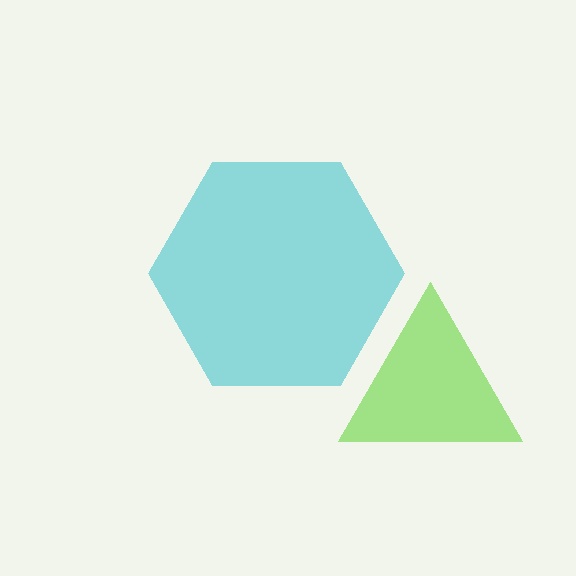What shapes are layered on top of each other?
The layered shapes are: a lime triangle, a cyan hexagon.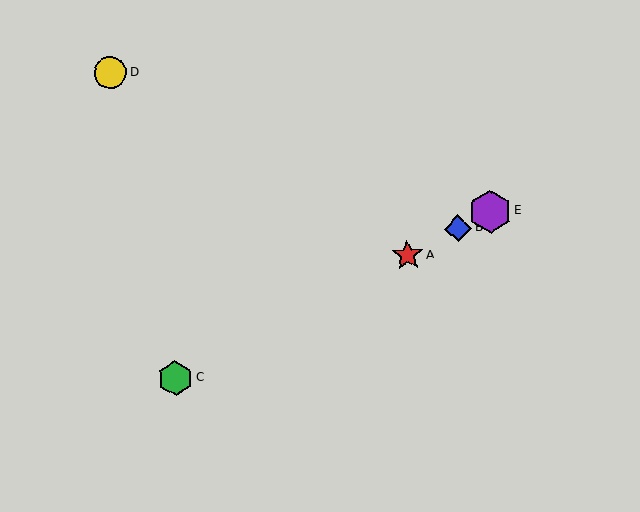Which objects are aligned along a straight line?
Objects A, B, C, E are aligned along a straight line.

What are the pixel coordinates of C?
Object C is at (175, 378).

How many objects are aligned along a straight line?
4 objects (A, B, C, E) are aligned along a straight line.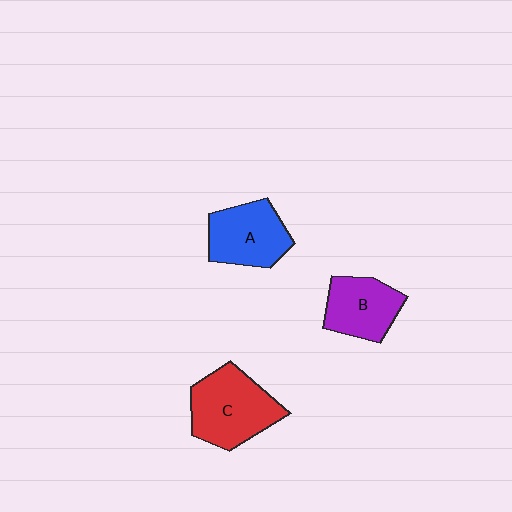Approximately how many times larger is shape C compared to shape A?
Approximately 1.2 times.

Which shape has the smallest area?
Shape B (purple).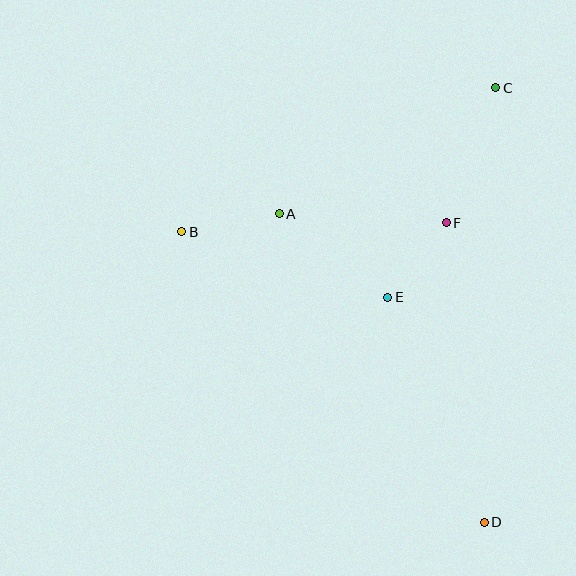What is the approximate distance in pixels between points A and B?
The distance between A and B is approximately 99 pixels.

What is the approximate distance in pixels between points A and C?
The distance between A and C is approximately 251 pixels.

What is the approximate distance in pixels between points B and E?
The distance between B and E is approximately 216 pixels.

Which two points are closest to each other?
Points E and F are closest to each other.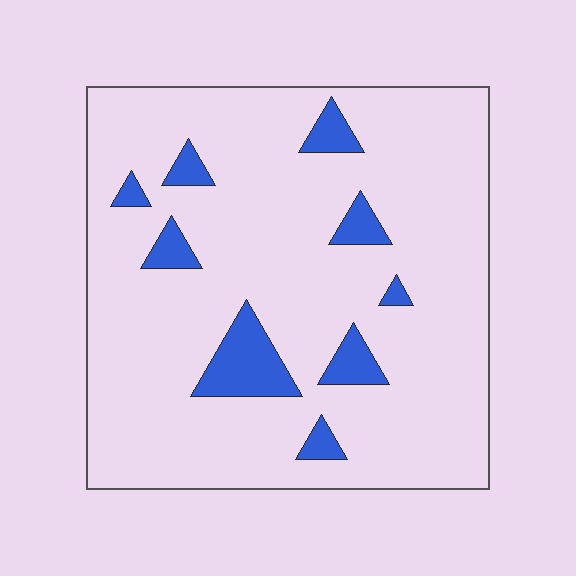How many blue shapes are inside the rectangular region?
9.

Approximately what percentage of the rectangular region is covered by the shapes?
Approximately 10%.